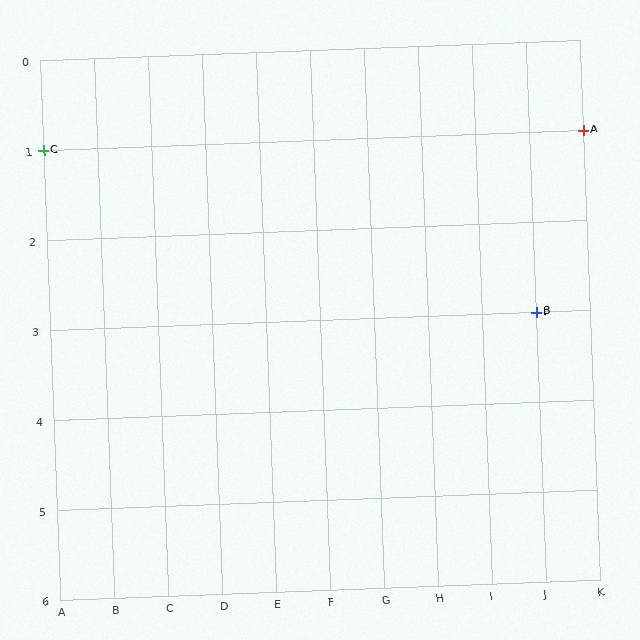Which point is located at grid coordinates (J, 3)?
Point B is at (J, 3).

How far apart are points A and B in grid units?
Points A and B are 1 column and 2 rows apart (about 2.2 grid units diagonally).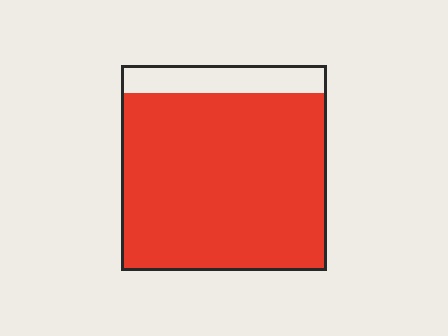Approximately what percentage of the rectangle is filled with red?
Approximately 85%.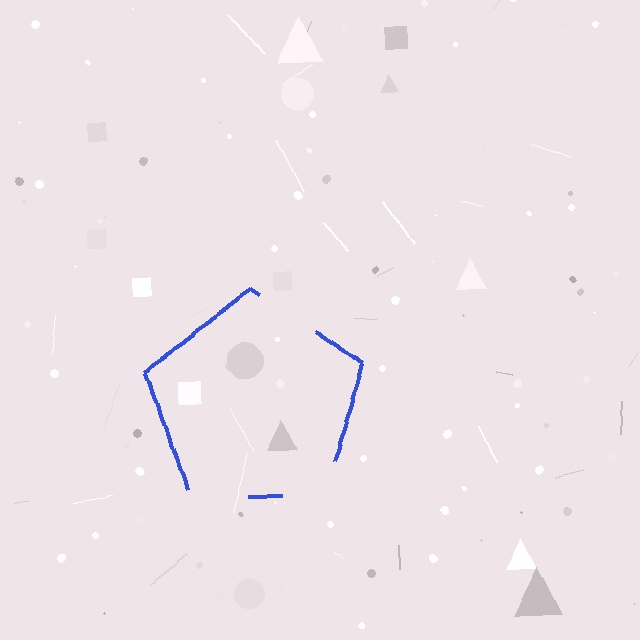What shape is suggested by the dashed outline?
The dashed outline suggests a pentagon.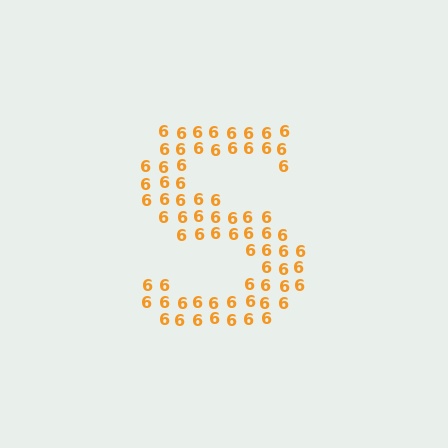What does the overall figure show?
The overall figure shows the letter S.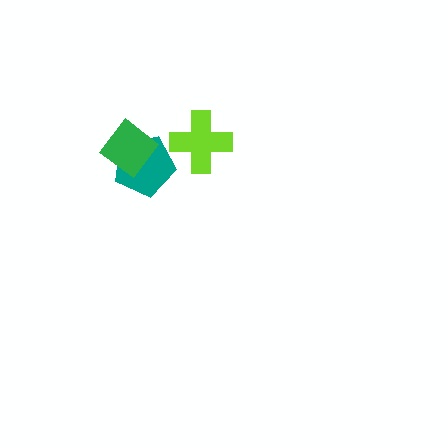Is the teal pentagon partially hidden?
Yes, it is partially covered by another shape.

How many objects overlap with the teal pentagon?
1 object overlaps with the teal pentagon.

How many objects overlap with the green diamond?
1 object overlaps with the green diamond.